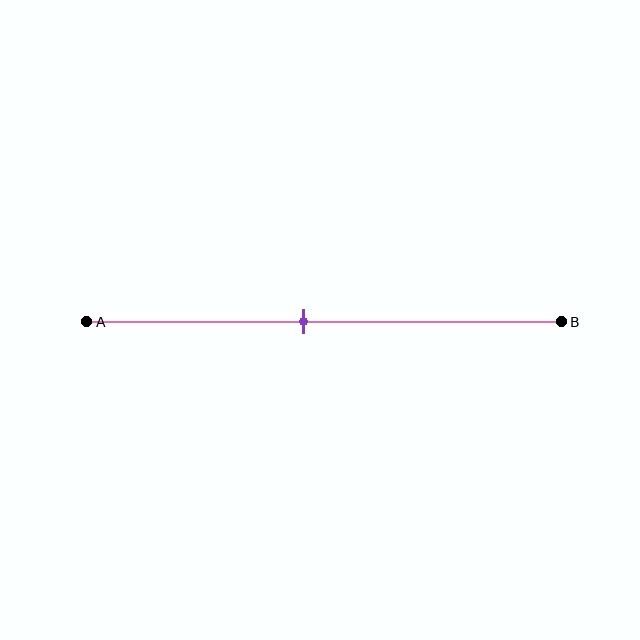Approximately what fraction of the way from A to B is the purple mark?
The purple mark is approximately 45% of the way from A to B.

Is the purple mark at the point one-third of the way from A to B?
No, the mark is at about 45% from A, not at the 33% one-third point.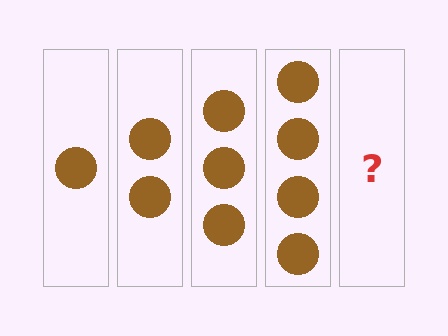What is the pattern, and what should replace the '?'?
The pattern is that each step adds one more circle. The '?' should be 5 circles.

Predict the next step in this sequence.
The next step is 5 circles.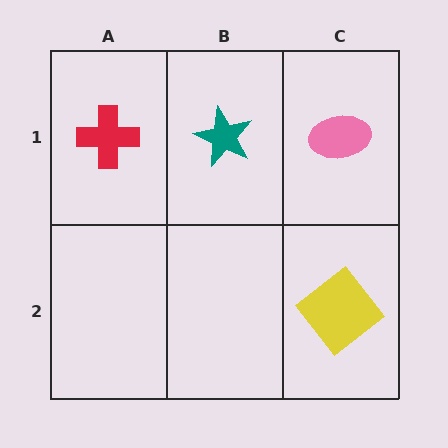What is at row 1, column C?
A pink ellipse.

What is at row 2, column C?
A yellow diamond.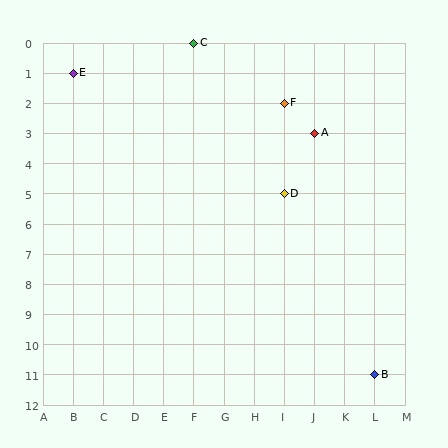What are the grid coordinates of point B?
Point B is at grid coordinates (L, 11).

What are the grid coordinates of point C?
Point C is at grid coordinates (F, 0).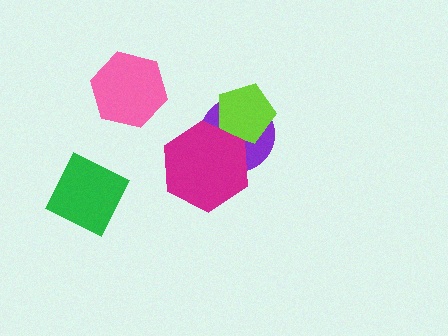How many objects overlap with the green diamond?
0 objects overlap with the green diamond.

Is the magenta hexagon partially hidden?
No, no other shape covers it.